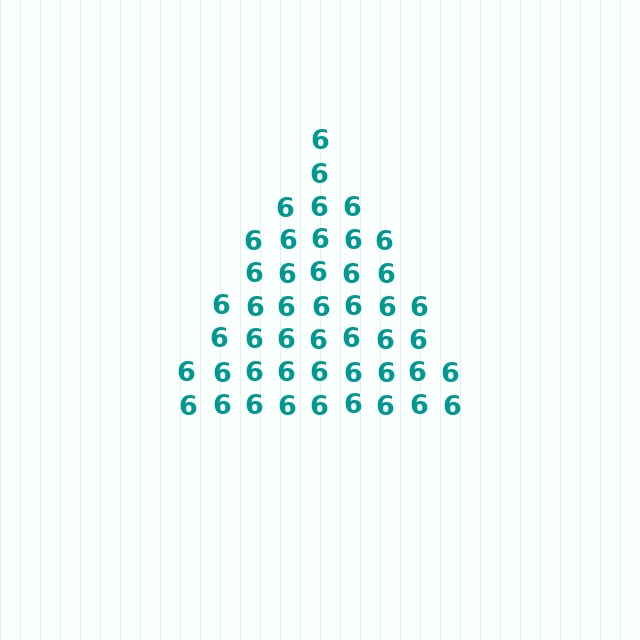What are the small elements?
The small elements are digit 6's.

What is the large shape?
The large shape is a triangle.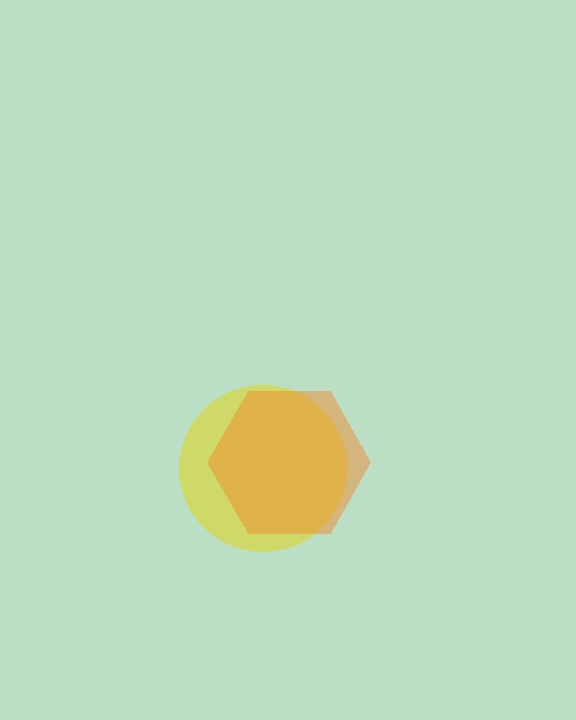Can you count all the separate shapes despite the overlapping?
Yes, there are 2 separate shapes.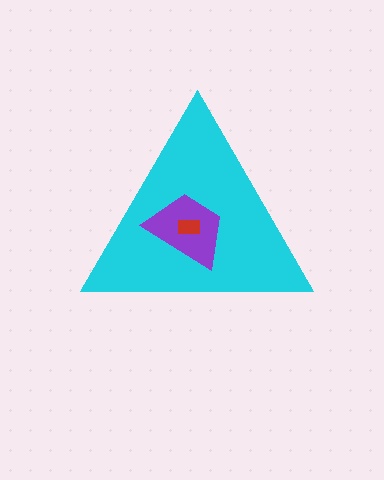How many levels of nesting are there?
3.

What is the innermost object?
The red rectangle.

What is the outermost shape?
The cyan triangle.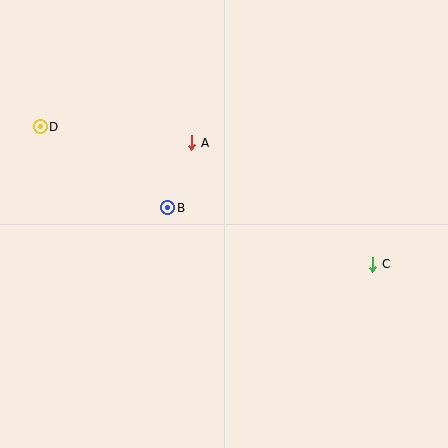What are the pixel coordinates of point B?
Point B is at (168, 208).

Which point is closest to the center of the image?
Point B at (168, 208) is closest to the center.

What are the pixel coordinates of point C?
Point C is at (373, 264).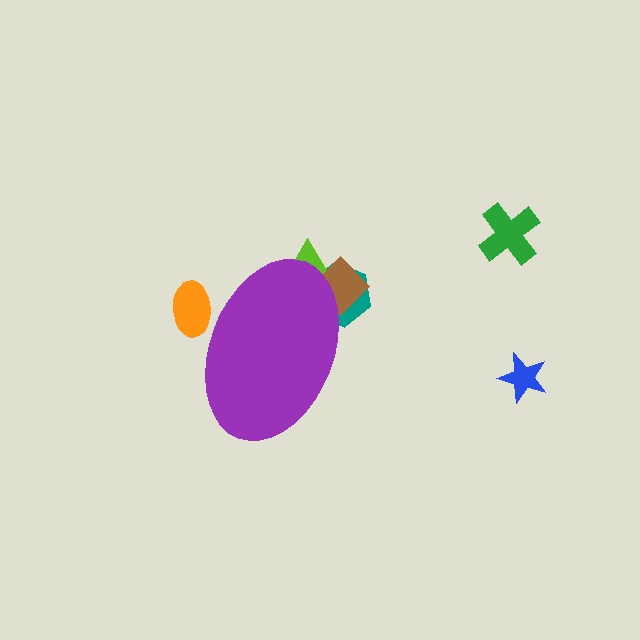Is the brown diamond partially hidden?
Yes, the brown diamond is partially hidden behind the purple ellipse.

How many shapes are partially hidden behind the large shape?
4 shapes are partially hidden.